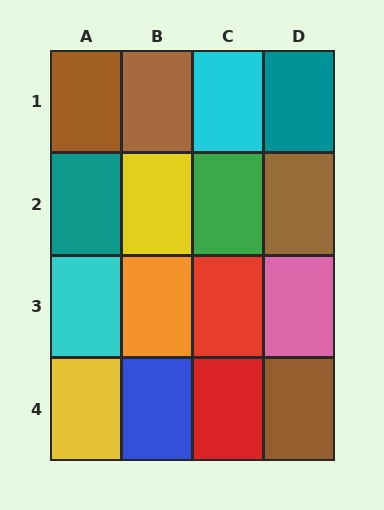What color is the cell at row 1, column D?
Teal.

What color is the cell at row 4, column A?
Yellow.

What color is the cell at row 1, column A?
Brown.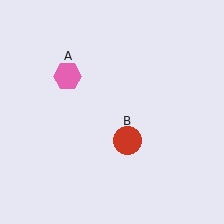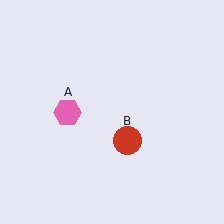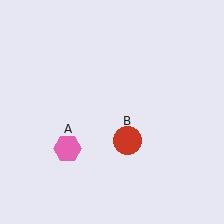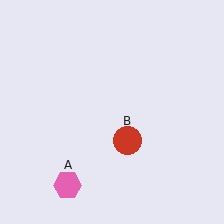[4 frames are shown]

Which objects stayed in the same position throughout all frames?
Red circle (object B) remained stationary.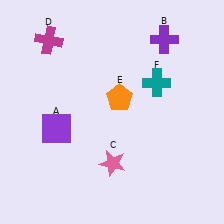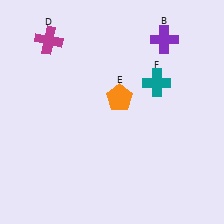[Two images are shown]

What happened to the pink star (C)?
The pink star (C) was removed in Image 2. It was in the bottom-right area of Image 1.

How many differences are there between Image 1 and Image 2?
There are 2 differences between the two images.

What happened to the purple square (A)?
The purple square (A) was removed in Image 2. It was in the bottom-left area of Image 1.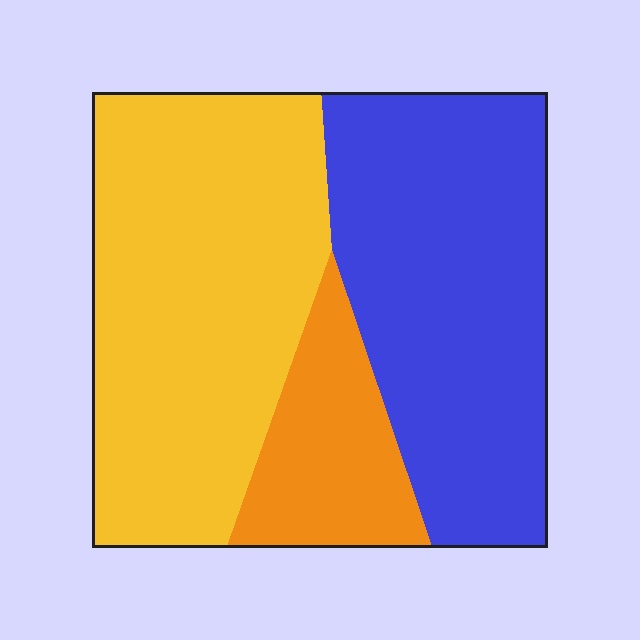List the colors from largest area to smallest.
From largest to smallest: yellow, blue, orange.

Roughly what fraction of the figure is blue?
Blue takes up about two fifths (2/5) of the figure.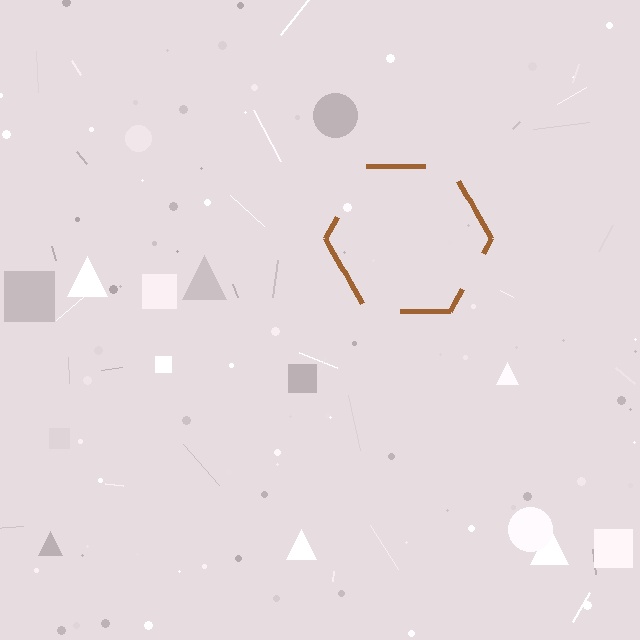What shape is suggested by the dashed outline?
The dashed outline suggests a hexagon.